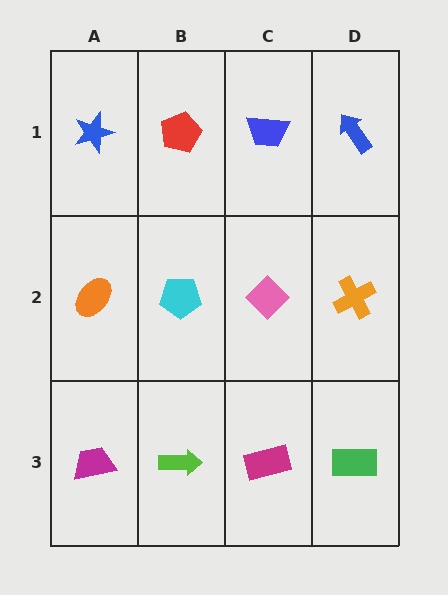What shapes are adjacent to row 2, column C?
A blue trapezoid (row 1, column C), a magenta rectangle (row 3, column C), a cyan pentagon (row 2, column B), an orange cross (row 2, column D).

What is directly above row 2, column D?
A blue arrow.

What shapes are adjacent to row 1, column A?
An orange ellipse (row 2, column A), a red pentagon (row 1, column B).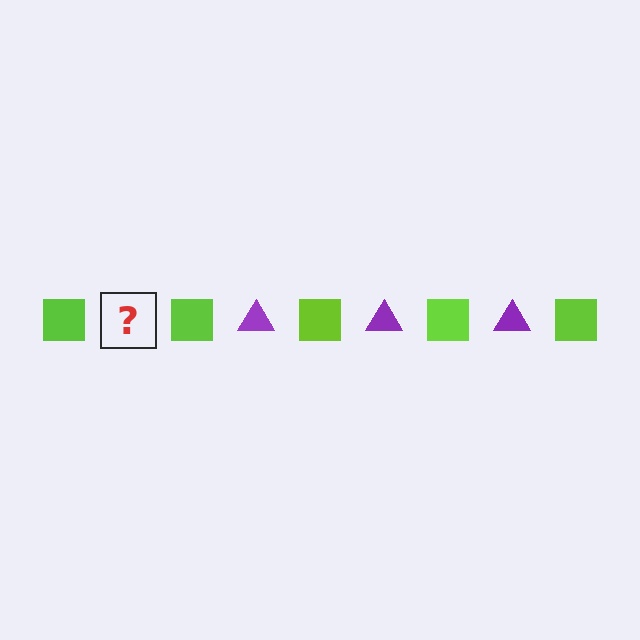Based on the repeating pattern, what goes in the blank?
The blank should be a purple triangle.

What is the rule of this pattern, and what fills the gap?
The rule is that the pattern alternates between lime square and purple triangle. The gap should be filled with a purple triangle.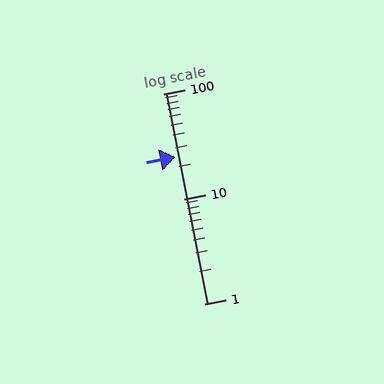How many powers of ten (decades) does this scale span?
The scale spans 2 decades, from 1 to 100.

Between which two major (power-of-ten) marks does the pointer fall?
The pointer is between 10 and 100.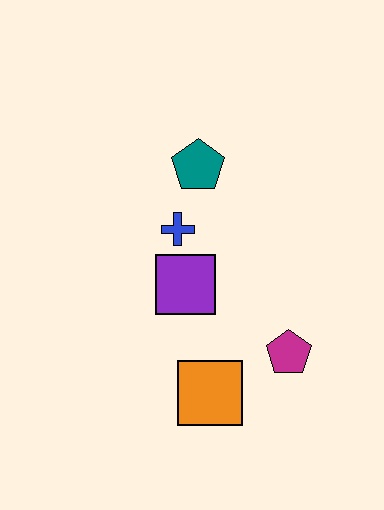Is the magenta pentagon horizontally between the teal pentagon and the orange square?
No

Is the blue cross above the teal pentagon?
No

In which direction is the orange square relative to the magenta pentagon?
The orange square is to the left of the magenta pentagon.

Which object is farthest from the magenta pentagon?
The teal pentagon is farthest from the magenta pentagon.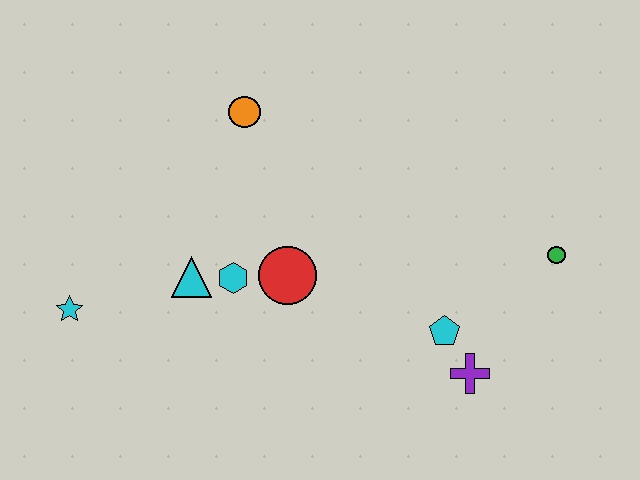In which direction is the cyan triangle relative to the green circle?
The cyan triangle is to the left of the green circle.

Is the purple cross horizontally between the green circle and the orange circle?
Yes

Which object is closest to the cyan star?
The cyan triangle is closest to the cyan star.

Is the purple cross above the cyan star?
No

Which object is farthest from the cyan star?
The green circle is farthest from the cyan star.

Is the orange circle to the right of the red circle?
No